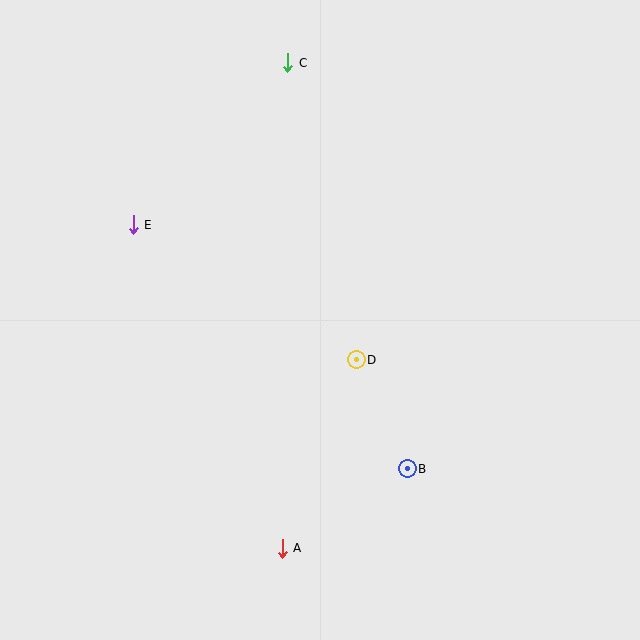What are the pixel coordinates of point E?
Point E is at (133, 225).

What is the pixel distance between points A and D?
The distance between A and D is 202 pixels.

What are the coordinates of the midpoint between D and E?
The midpoint between D and E is at (245, 292).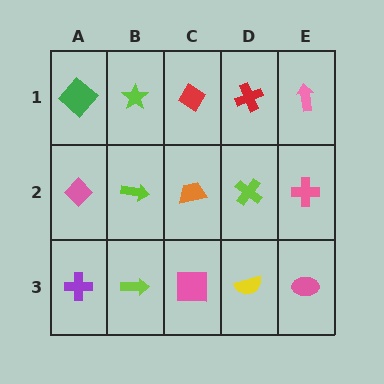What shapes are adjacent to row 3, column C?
An orange trapezoid (row 2, column C), a lime arrow (row 3, column B), a yellow semicircle (row 3, column D).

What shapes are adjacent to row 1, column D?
A lime cross (row 2, column D), a red diamond (row 1, column C), a pink arrow (row 1, column E).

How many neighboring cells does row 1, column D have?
3.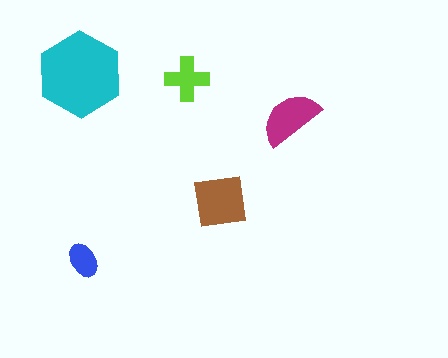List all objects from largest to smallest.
The cyan hexagon, the brown square, the magenta semicircle, the lime cross, the blue ellipse.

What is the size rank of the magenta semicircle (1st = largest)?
3rd.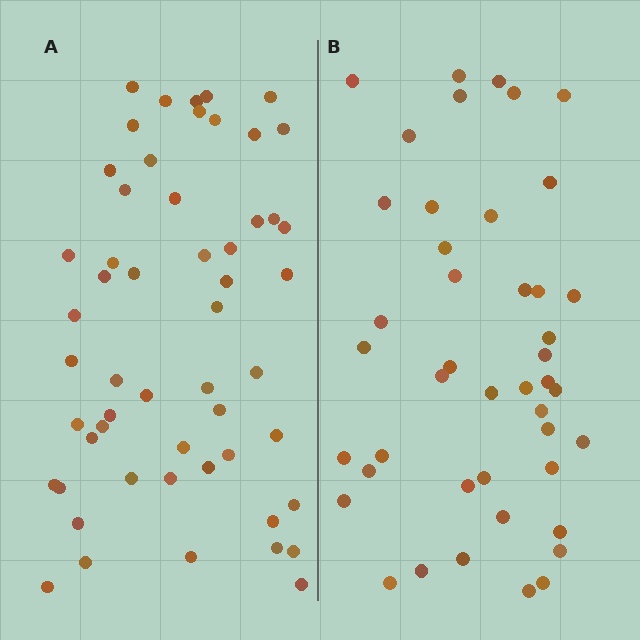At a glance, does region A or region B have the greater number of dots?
Region A (the left region) has more dots.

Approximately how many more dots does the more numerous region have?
Region A has roughly 10 or so more dots than region B.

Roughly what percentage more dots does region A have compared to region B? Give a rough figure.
About 25% more.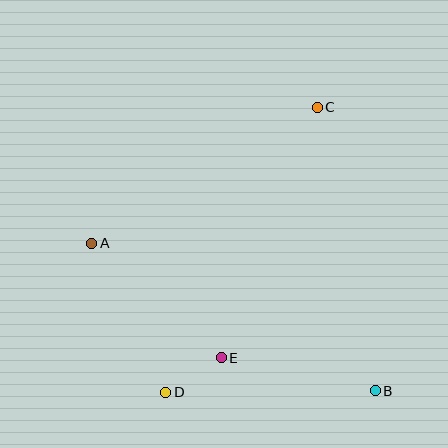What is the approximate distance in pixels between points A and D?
The distance between A and D is approximately 167 pixels.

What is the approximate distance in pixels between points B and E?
The distance between B and E is approximately 157 pixels.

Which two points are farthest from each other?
Points C and D are farthest from each other.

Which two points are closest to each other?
Points D and E are closest to each other.